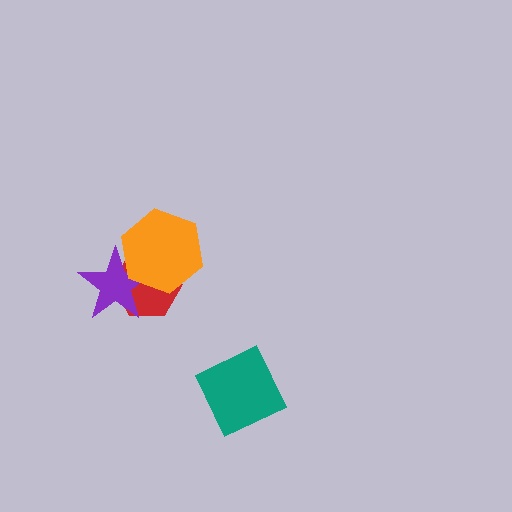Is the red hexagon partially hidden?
Yes, it is partially covered by another shape.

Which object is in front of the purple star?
The orange hexagon is in front of the purple star.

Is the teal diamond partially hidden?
No, no other shape covers it.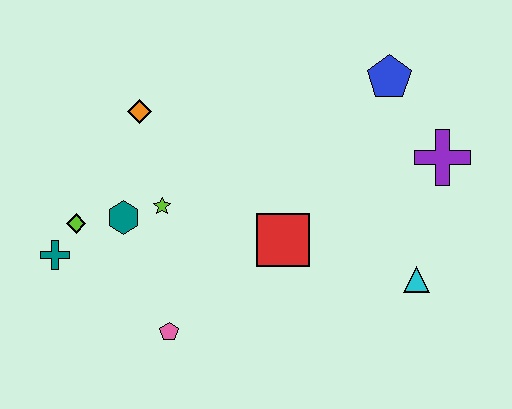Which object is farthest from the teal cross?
The purple cross is farthest from the teal cross.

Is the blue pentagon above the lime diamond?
Yes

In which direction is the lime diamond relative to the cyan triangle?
The lime diamond is to the left of the cyan triangle.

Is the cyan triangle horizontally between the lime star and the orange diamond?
No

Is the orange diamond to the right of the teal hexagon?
Yes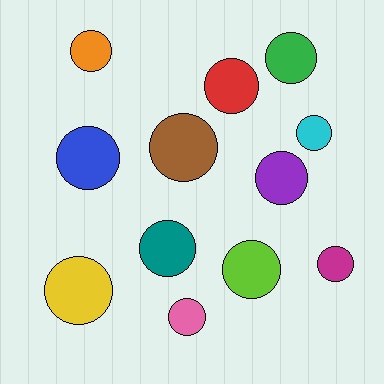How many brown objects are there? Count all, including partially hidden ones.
There is 1 brown object.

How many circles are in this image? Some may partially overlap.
There are 12 circles.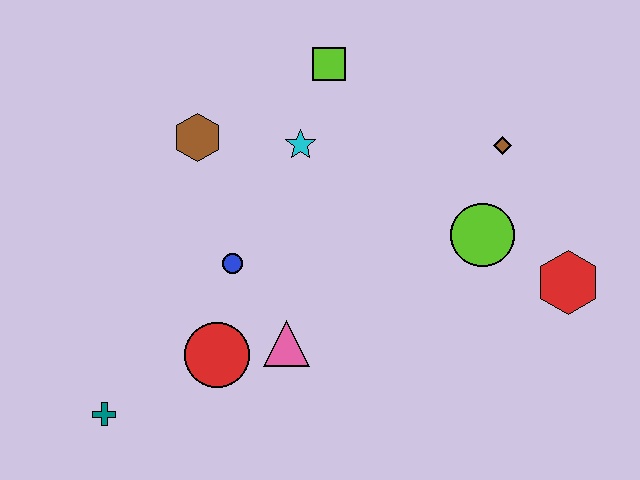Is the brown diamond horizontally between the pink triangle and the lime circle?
No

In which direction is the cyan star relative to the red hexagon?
The cyan star is to the left of the red hexagon.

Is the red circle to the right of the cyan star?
No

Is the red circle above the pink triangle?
No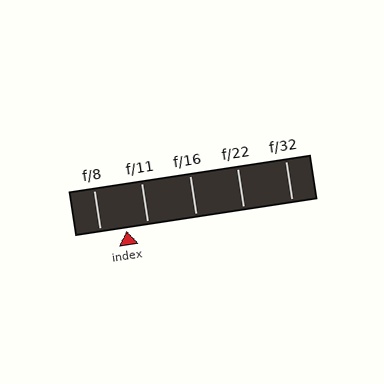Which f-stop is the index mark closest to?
The index mark is closest to f/11.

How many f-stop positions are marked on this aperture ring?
There are 5 f-stop positions marked.